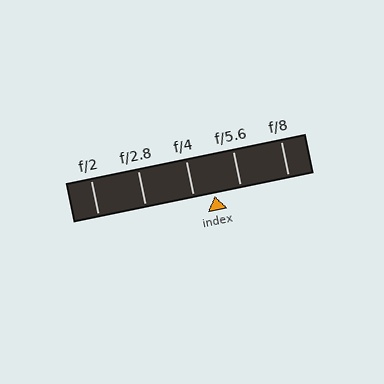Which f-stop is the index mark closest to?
The index mark is closest to f/4.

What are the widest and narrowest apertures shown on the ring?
The widest aperture shown is f/2 and the narrowest is f/8.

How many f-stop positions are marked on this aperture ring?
There are 5 f-stop positions marked.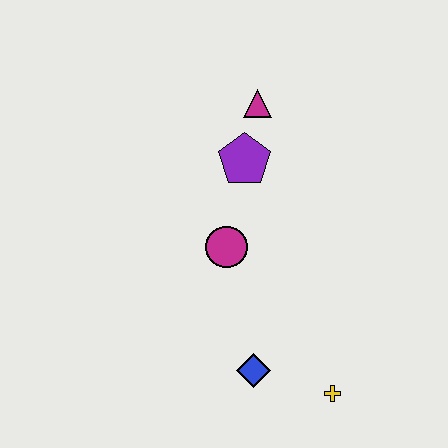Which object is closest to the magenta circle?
The purple pentagon is closest to the magenta circle.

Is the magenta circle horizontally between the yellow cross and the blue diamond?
No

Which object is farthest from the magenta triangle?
The yellow cross is farthest from the magenta triangle.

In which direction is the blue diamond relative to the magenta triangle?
The blue diamond is below the magenta triangle.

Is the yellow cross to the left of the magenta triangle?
No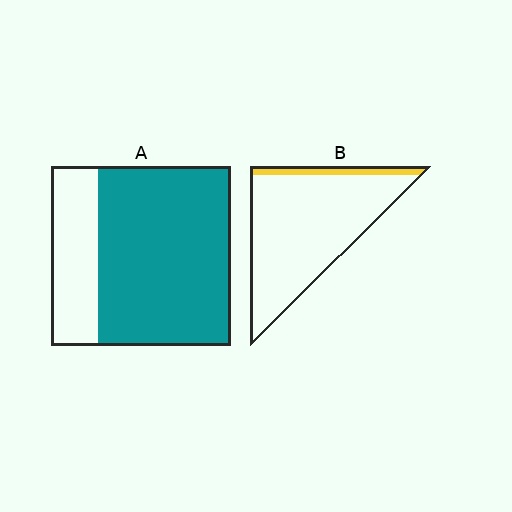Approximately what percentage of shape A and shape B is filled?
A is approximately 75% and B is approximately 10%.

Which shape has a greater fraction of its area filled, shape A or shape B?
Shape A.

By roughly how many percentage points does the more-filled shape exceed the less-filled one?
By roughly 65 percentage points (A over B).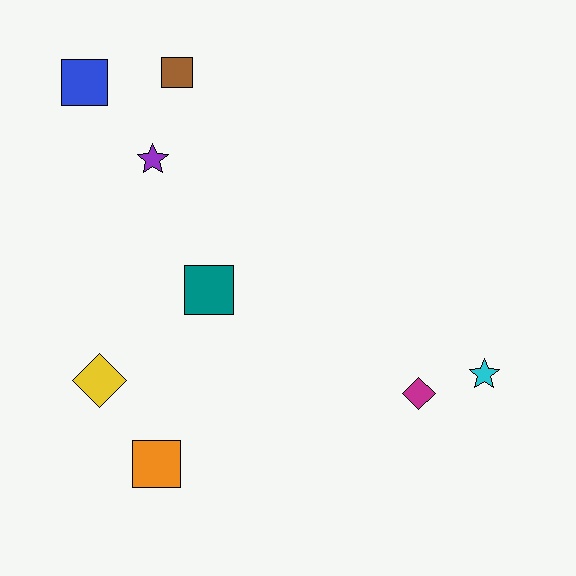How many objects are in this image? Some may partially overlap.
There are 8 objects.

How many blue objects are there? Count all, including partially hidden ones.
There is 1 blue object.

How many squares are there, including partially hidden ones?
There are 4 squares.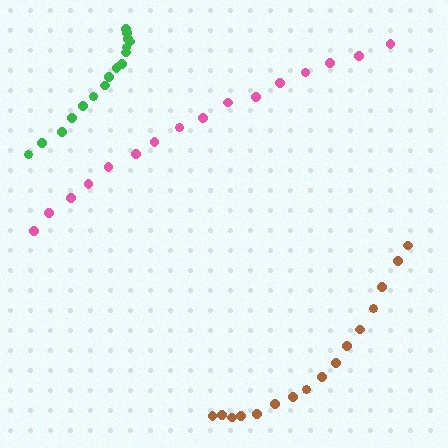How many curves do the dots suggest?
There are 3 distinct paths.